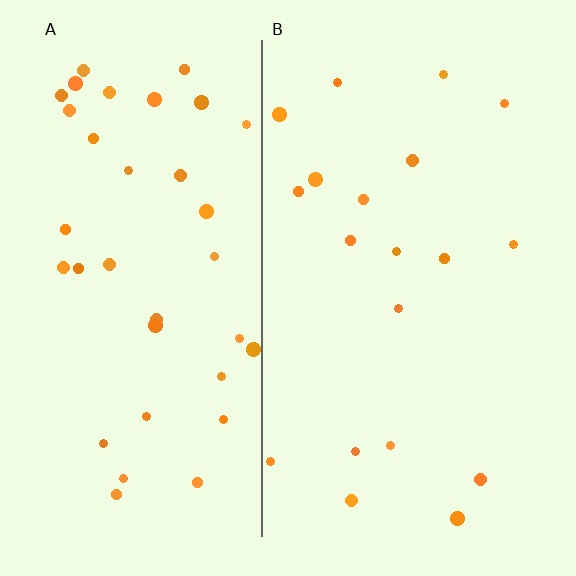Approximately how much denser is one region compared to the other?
Approximately 1.9× — region A over region B.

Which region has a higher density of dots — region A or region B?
A (the left).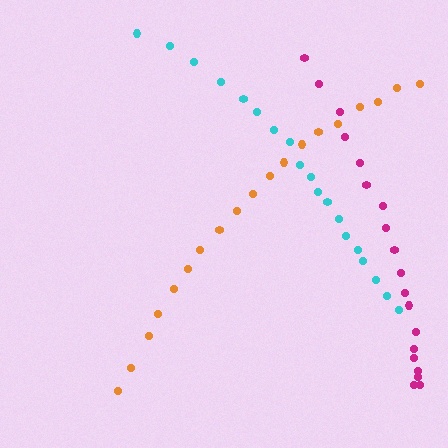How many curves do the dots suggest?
There are 3 distinct paths.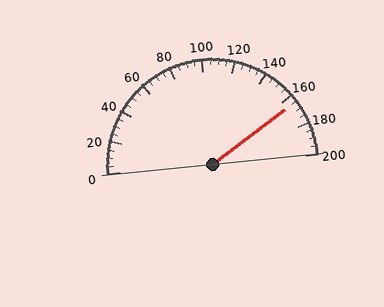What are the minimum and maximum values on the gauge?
The gauge ranges from 0 to 200.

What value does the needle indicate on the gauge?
The needle indicates approximately 165.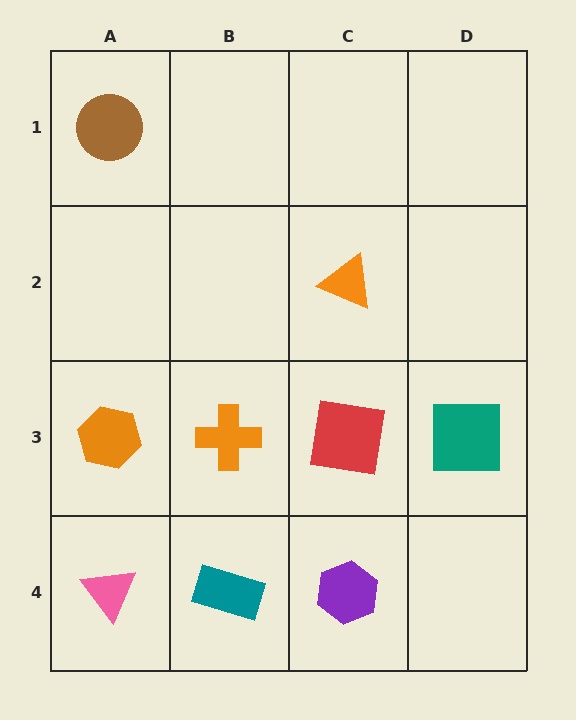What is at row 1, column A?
A brown circle.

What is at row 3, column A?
An orange hexagon.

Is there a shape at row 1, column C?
No, that cell is empty.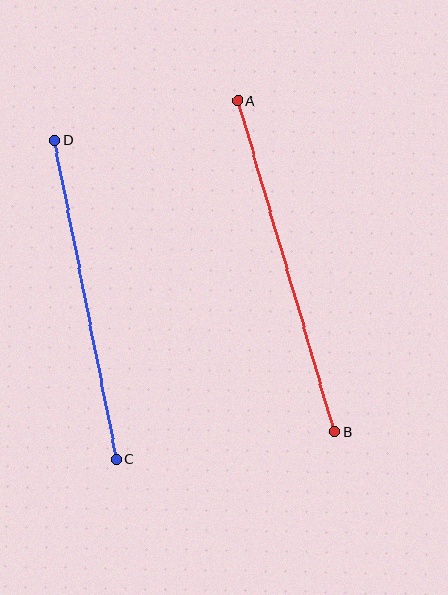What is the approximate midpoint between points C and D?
The midpoint is at approximately (85, 300) pixels.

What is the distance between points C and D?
The distance is approximately 325 pixels.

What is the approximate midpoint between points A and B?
The midpoint is at approximately (286, 266) pixels.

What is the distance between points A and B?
The distance is approximately 344 pixels.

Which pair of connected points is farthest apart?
Points A and B are farthest apart.